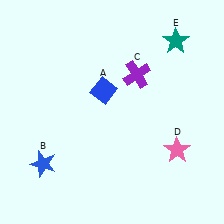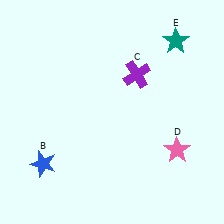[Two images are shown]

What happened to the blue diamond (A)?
The blue diamond (A) was removed in Image 2. It was in the top-left area of Image 1.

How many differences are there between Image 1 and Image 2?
There is 1 difference between the two images.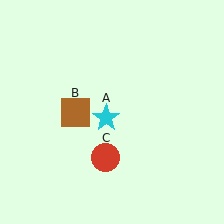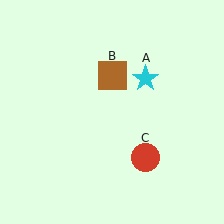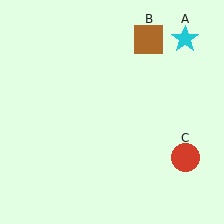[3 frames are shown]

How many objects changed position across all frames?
3 objects changed position: cyan star (object A), brown square (object B), red circle (object C).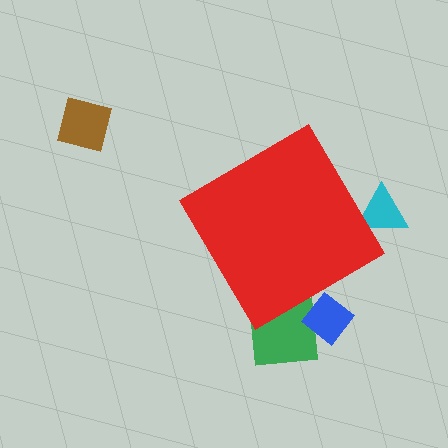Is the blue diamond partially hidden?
Yes, the blue diamond is partially hidden behind the red diamond.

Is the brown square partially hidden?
No, the brown square is fully visible.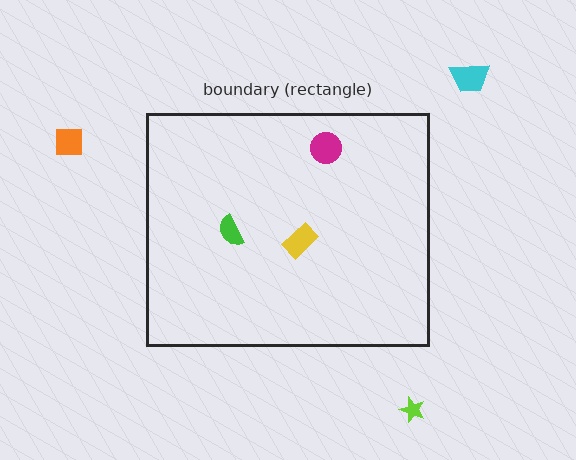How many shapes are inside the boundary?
3 inside, 3 outside.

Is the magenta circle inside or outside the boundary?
Inside.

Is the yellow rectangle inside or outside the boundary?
Inside.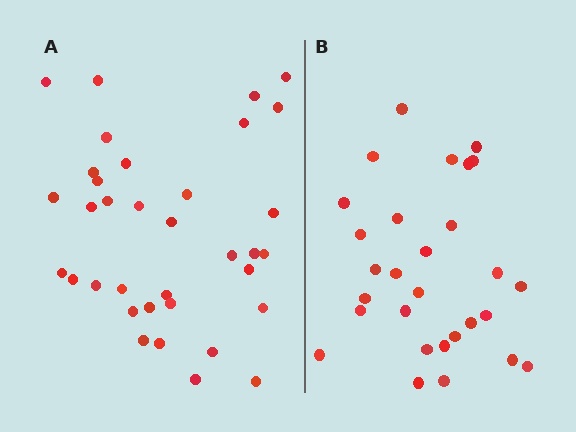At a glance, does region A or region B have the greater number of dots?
Region A (the left region) has more dots.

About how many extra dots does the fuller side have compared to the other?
Region A has about 6 more dots than region B.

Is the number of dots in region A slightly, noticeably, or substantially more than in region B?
Region A has only slightly more — the two regions are fairly close. The ratio is roughly 1.2 to 1.